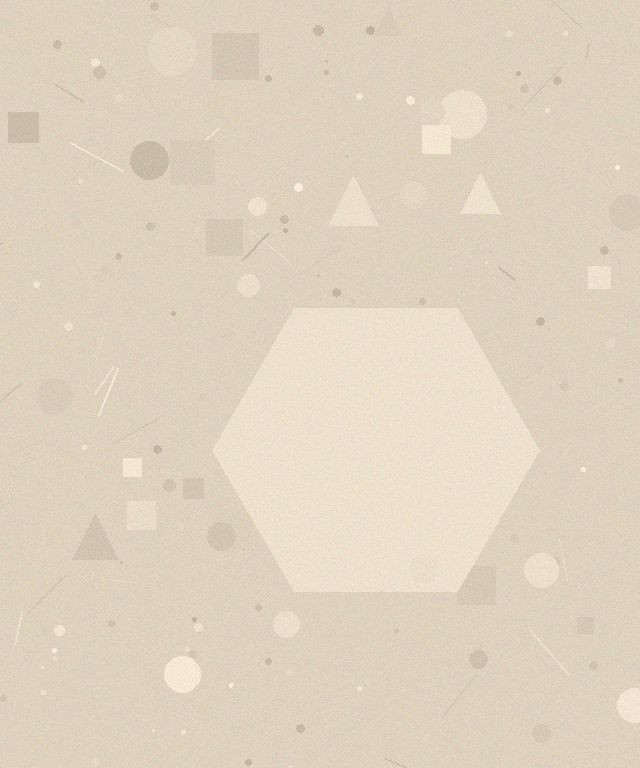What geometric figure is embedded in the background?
A hexagon is embedded in the background.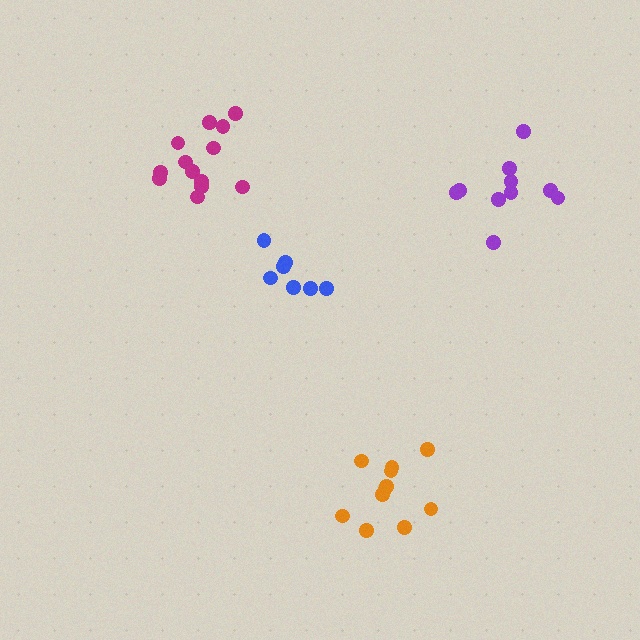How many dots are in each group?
Group 1: 11 dots, Group 2: 10 dots, Group 3: 13 dots, Group 4: 7 dots (41 total).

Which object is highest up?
The magenta cluster is topmost.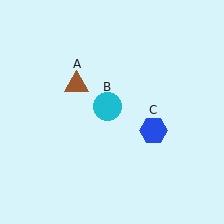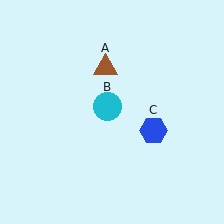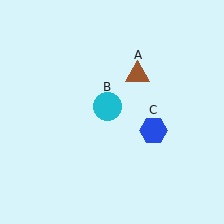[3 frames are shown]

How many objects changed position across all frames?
1 object changed position: brown triangle (object A).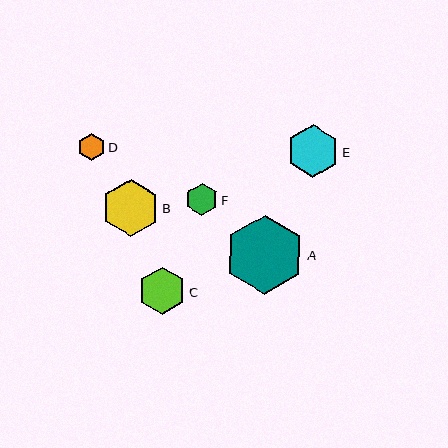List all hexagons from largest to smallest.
From largest to smallest: A, B, E, C, F, D.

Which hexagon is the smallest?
Hexagon D is the smallest with a size of approximately 27 pixels.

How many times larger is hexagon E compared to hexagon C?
Hexagon E is approximately 1.1 times the size of hexagon C.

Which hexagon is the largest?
Hexagon A is the largest with a size of approximately 80 pixels.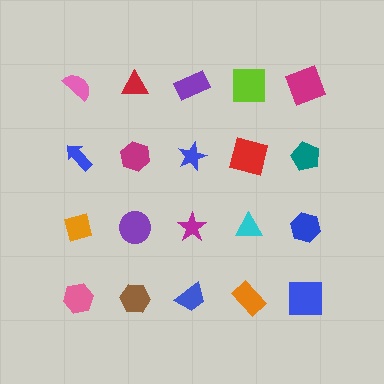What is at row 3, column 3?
A magenta star.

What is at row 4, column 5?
A blue square.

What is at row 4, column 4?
An orange rectangle.